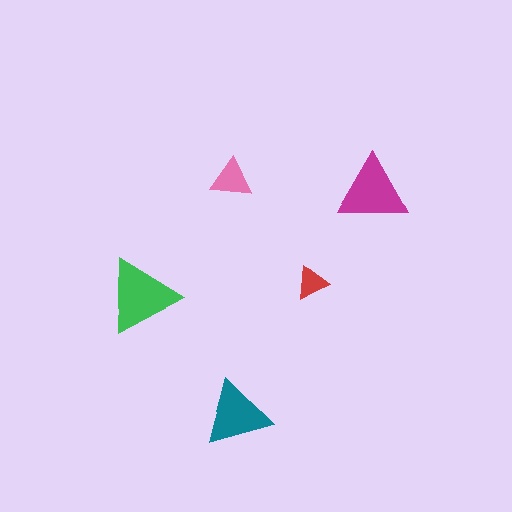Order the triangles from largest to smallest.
the green one, the magenta one, the teal one, the pink one, the red one.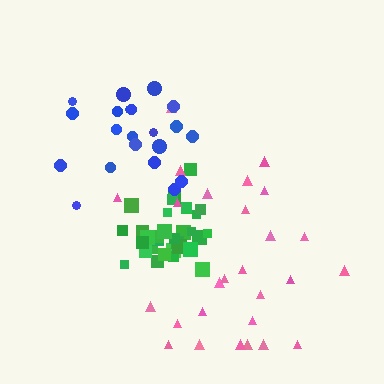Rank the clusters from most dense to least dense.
green, blue, pink.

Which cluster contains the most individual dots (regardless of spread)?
Green (33).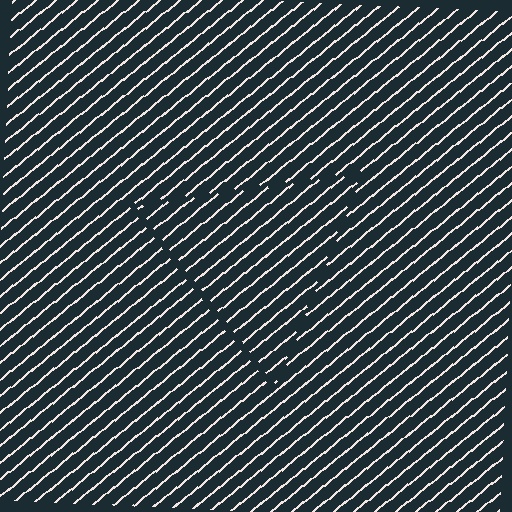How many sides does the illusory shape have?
3 sides — the line-ends trace a triangle.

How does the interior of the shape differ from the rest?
The interior of the shape contains the same grating, shifted by half a period — the contour is defined by the phase discontinuity where line-ends from the inner and outer gratings abut.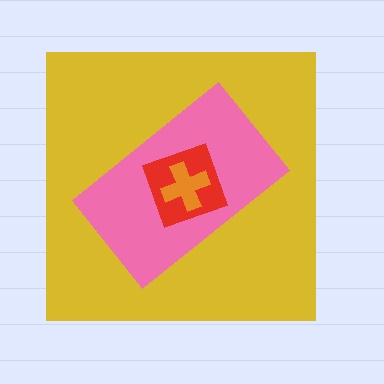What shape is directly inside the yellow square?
The pink rectangle.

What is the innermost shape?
The orange cross.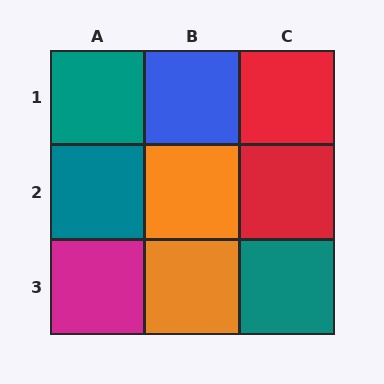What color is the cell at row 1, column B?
Blue.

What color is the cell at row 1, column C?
Red.